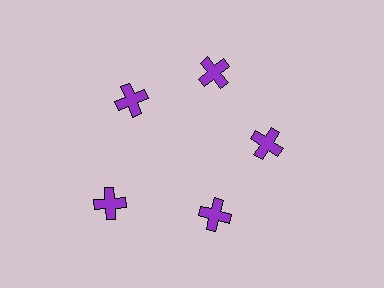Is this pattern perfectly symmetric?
No. The 5 purple crosses are arranged in a ring, but one element near the 8 o'clock position is pushed outward from the center, breaking the 5-fold rotational symmetry.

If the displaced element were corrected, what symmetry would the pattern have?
It would have 5-fold rotational symmetry — the pattern would map onto itself every 72 degrees.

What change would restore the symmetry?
The symmetry would be restored by moving it inward, back onto the ring so that all 5 crosses sit at equal angles and equal distance from the center.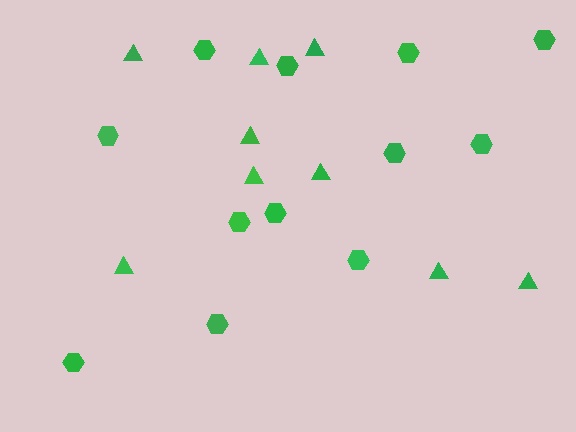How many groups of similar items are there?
There are 2 groups: one group of hexagons (12) and one group of triangles (9).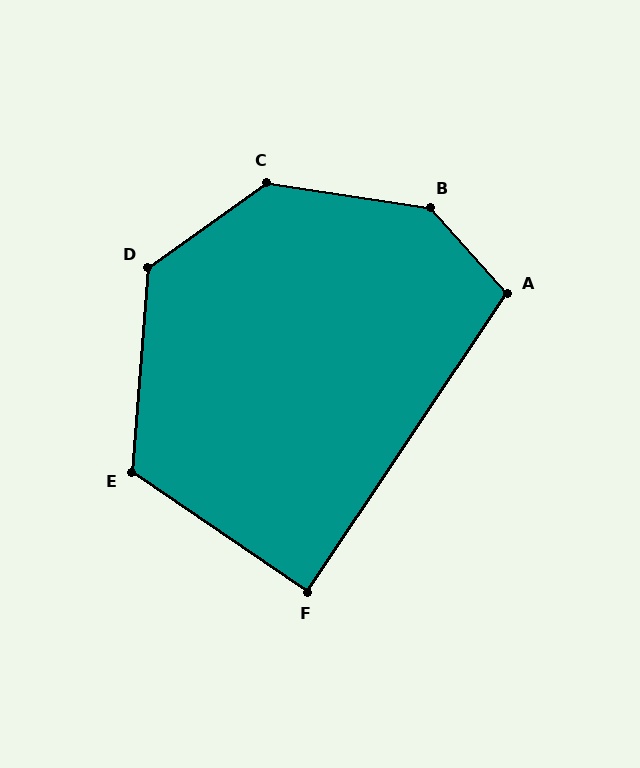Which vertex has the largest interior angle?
B, at approximately 140 degrees.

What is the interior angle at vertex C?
Approximately 136 degrees (obtuse).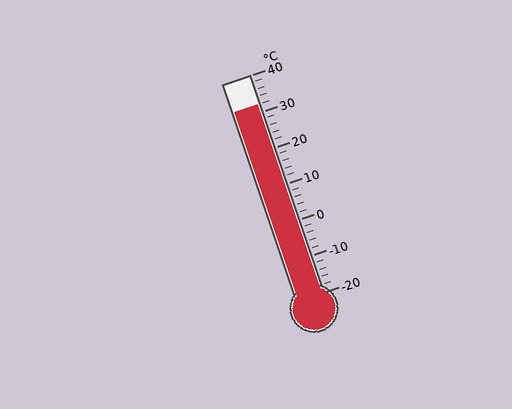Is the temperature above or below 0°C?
The temperature is above 0°C.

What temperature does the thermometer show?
The thermometer shows approximately 32°C.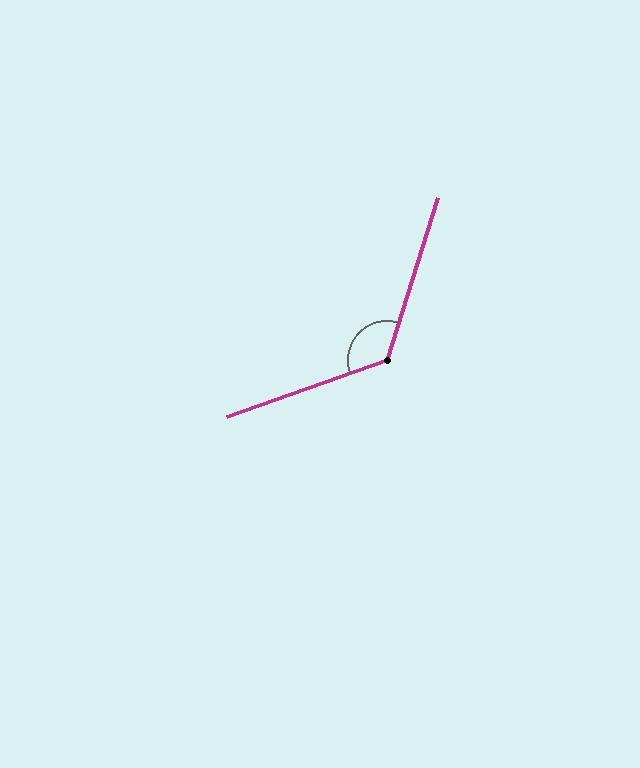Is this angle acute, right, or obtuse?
It is obtuse.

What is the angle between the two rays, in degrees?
Approximately 127 degrees.